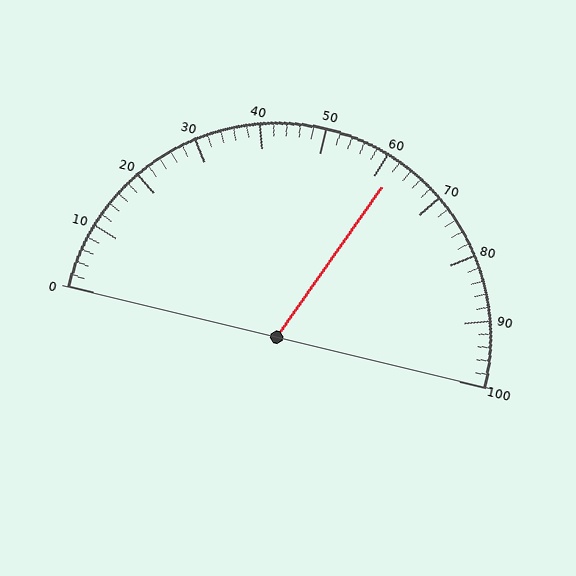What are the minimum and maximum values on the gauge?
The gauge ranges from 0 to 100.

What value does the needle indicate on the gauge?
The needle indicates approximately 62.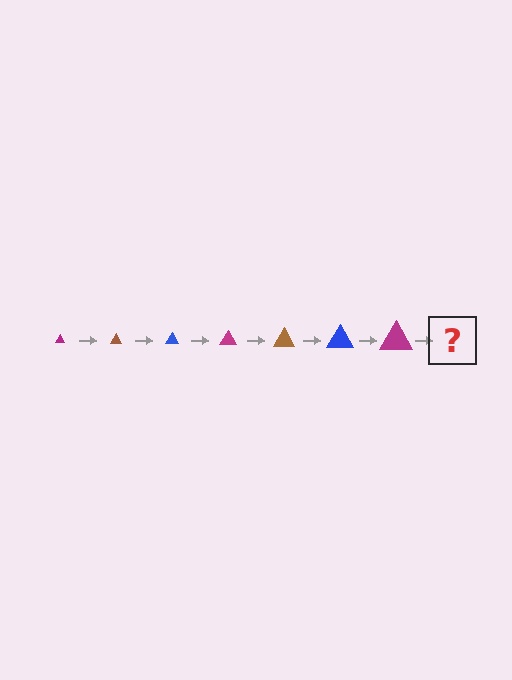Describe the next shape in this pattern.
It should be a brown triangle, larger than the previous one.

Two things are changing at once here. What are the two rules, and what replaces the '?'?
The two rules are that the triangle grows larger each step and the color cycles through magenta, brown, and blue. The '?' should be a brown triangle, larger than the previous one.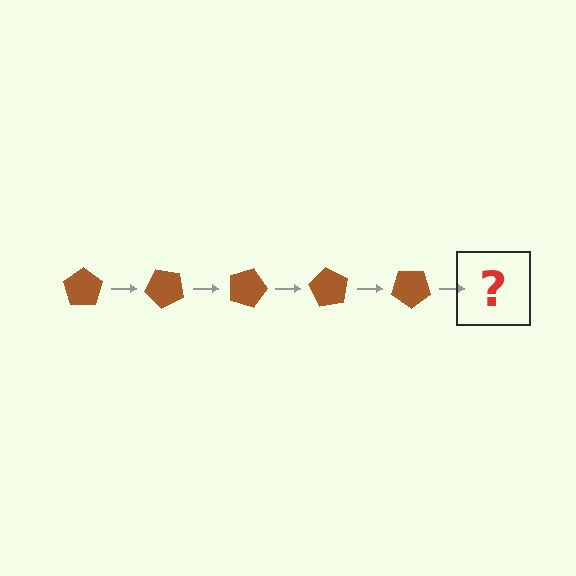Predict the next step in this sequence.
The next step is a brown pentagon rotated 225 degrees.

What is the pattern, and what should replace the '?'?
The pattern is that the pentagon rotates 45 degrees each step. The '?' should be a brown pentagon rotated 225 degrees.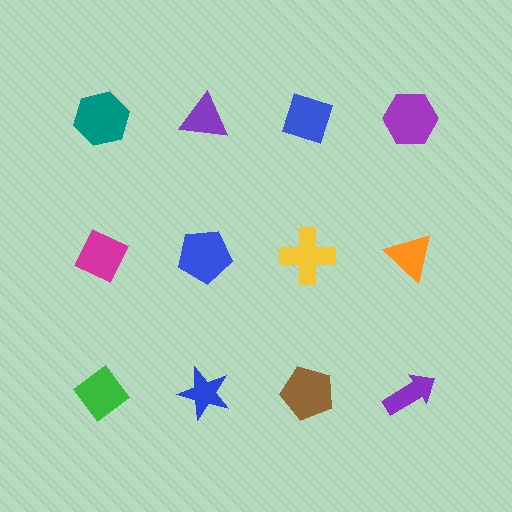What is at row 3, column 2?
A blue star.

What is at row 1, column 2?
A purple triangle.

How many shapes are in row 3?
4 shapes.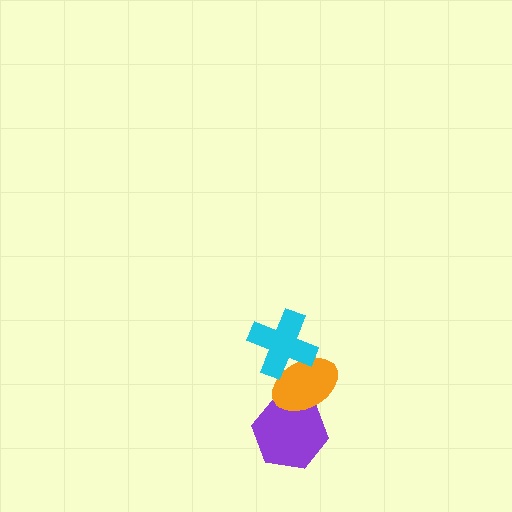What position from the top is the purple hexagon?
The purple hexagon is 3rd from the top.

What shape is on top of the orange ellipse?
The cyan cross is on top of the orange ellipse.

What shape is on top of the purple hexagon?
The orange ellipse is on top of the purple hexagon.